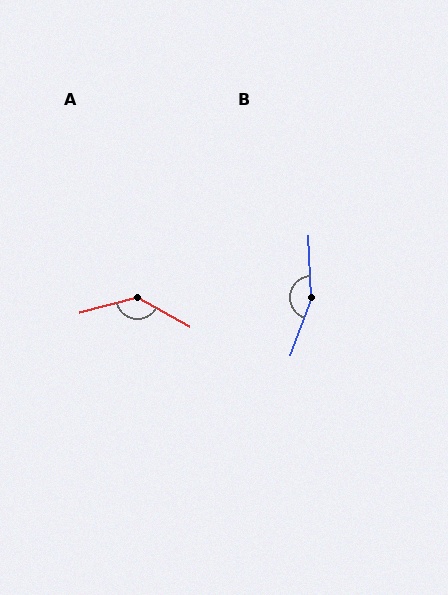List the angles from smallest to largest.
A (137°), B (158°).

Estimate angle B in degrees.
Approximately 158 degrees.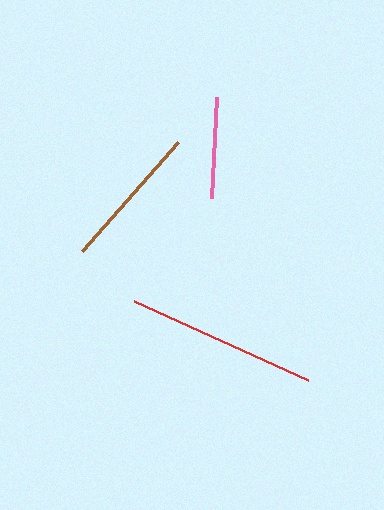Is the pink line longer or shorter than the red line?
The red line is longer than the pink line.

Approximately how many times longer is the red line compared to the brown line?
The red line is approximately 1.3 times the length of the brown line.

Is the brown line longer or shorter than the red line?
The red line is longer than the brown line.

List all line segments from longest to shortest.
From longest to shortest: red, brown, pink.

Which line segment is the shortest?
The pink line is the shortest at approximately 101 pixels.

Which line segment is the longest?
The red line is the longest at approximately 191 pixels.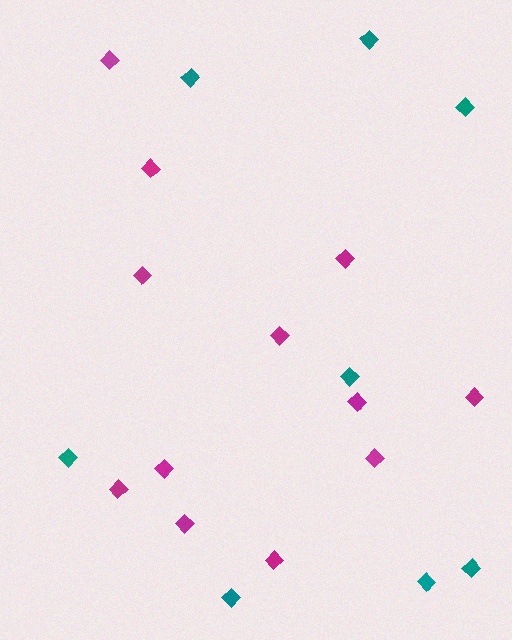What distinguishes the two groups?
There are 2 groups: one group of magenta diamonds (12) and one group of teal diamonds (8).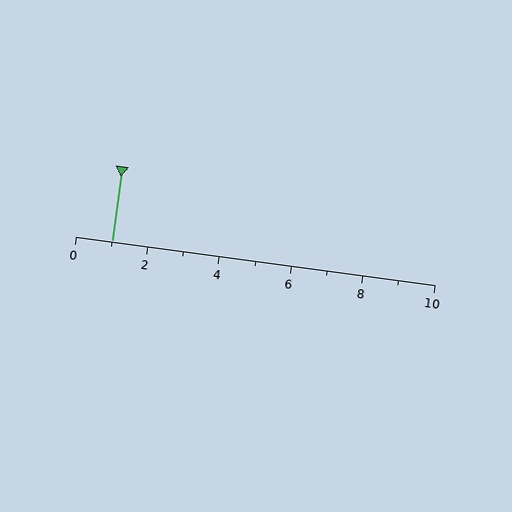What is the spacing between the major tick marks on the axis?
The major ticks are spaced 2 apart.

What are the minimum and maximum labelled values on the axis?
The axis runs from 0 to 10.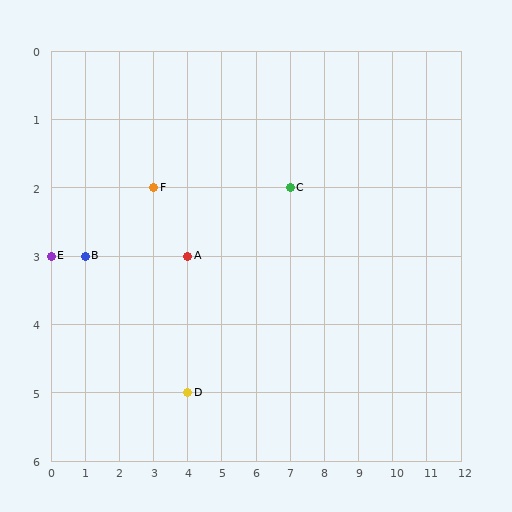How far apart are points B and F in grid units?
Points B and F are 2 columns and 1 row apart (about 2.2 grid units diagonally).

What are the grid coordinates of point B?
Point B is at grid coordinates (1, 3).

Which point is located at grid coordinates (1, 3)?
Point B is at (1, 3).